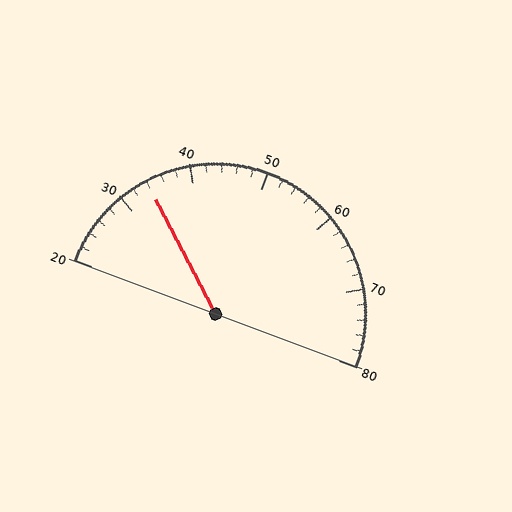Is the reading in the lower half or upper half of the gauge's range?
The reading is in the lower half of the range (20 to 80).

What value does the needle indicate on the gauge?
The needle indicates approximately 34.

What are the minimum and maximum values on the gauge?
The gauge ranges from 20 to 80.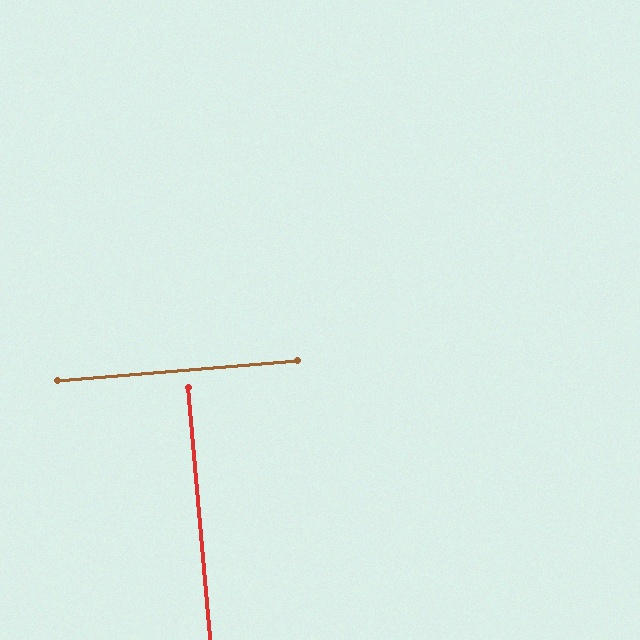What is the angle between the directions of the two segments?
Approximately 90 degrees.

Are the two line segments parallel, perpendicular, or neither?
Perpendicular — they meet at approximately 90°.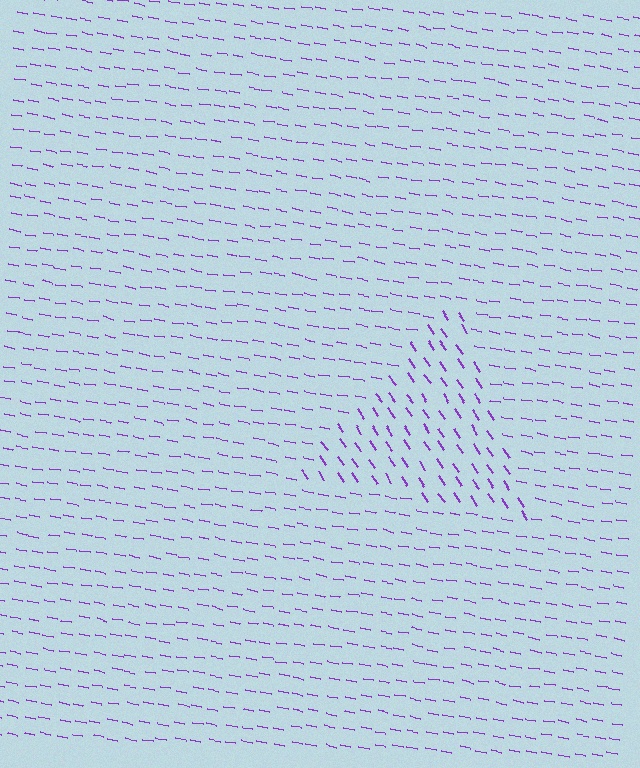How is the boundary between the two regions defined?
The boundary is defined purely by a change in line orientation (approximately 45 degrees difference). All lines are the same color and thickness.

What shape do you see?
I see a triangle.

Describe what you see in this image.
The image is filled with small purple line segments. A triangle region in the image has lines oriented differently from the surrounding lines, creating a visible texture boundary.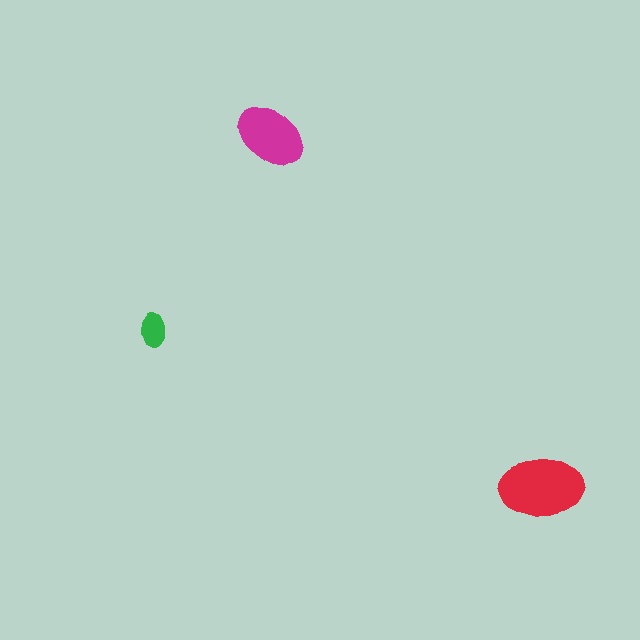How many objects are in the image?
There are 3 objects in the image.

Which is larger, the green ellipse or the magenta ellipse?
The magenta one.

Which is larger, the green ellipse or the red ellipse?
The red one.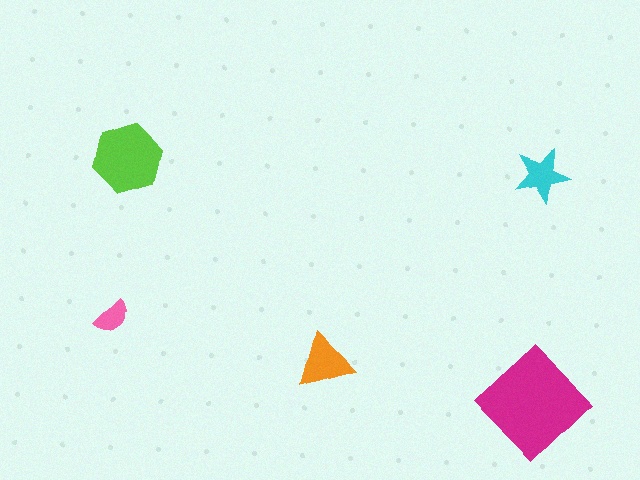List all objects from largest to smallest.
The magenta diamond, the lime hexagon, the orange triangle, the cyan star, the pink semicircle.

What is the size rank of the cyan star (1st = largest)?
4th.